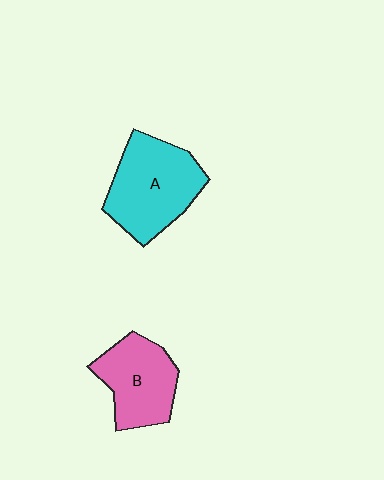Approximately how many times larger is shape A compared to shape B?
Approximately 1.3 times.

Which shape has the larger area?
Shape A (cyan).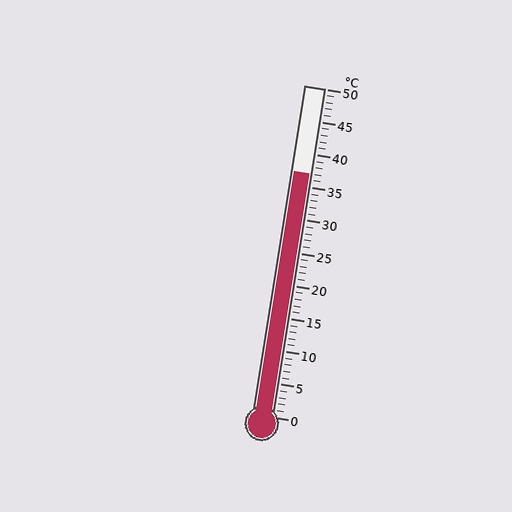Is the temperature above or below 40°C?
The temperature is below 40°C.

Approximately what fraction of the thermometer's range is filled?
The thermometer is filled to approximately 75% of its range.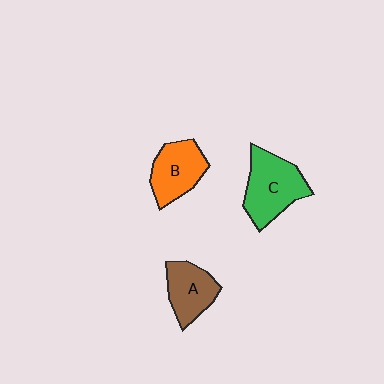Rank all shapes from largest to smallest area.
From largest to smallest: C (green), B (orange), A (brown).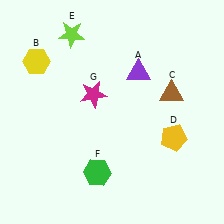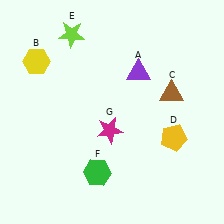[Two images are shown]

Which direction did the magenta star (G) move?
The magenta star (G) moved down.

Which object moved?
The magenta star (G) moved down.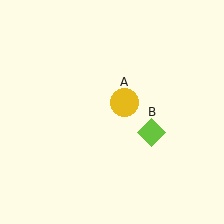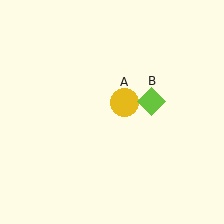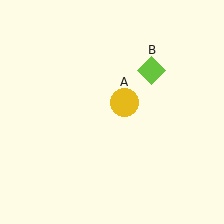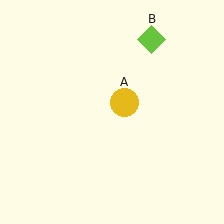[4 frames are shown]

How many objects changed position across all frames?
1 object changed position: lime diamond (object B).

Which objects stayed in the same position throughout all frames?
Yellow circle (object A) remained stationary.